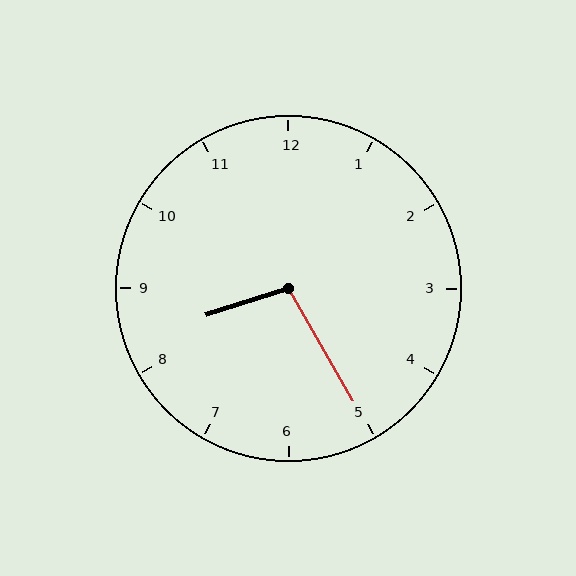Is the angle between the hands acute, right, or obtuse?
It is obtuse.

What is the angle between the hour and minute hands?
Approximately 102 degrees.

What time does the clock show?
8:25.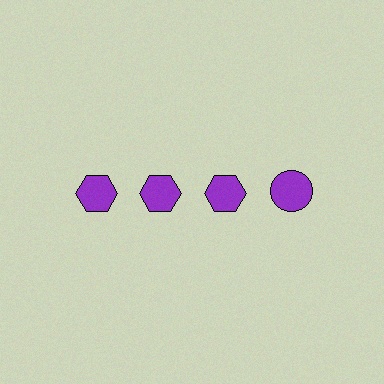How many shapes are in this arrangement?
There are 4 shapes arranged in a grid pattern.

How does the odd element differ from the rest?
It has a different shape: circle instead of hexagon.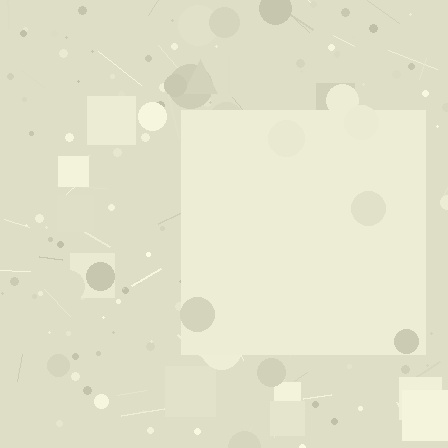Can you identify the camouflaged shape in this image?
The camouflaged shape is a square.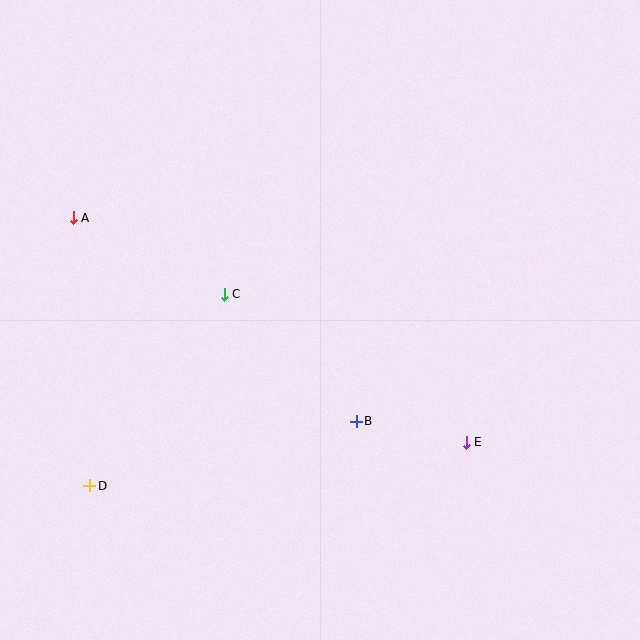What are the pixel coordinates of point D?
Point D is at (90, 486).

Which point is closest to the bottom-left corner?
Point D is closest to the bottom-left corner.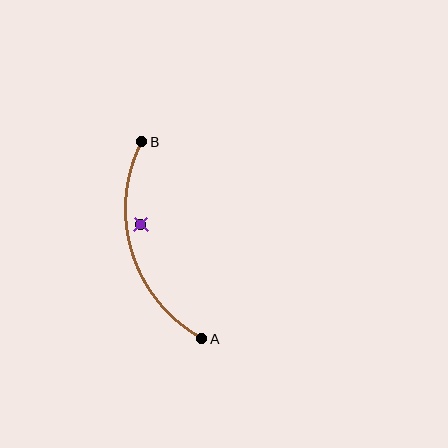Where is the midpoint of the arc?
The arc midpoint is the point on the curve farthest from the straight line joining A and B. It sits to the left of that line.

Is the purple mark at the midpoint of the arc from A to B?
No — the purple mark does not lie on the arc at all. It sits slightly inside the curve.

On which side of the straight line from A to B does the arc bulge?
The arc bulges to the left of the straight line connecting A and B.